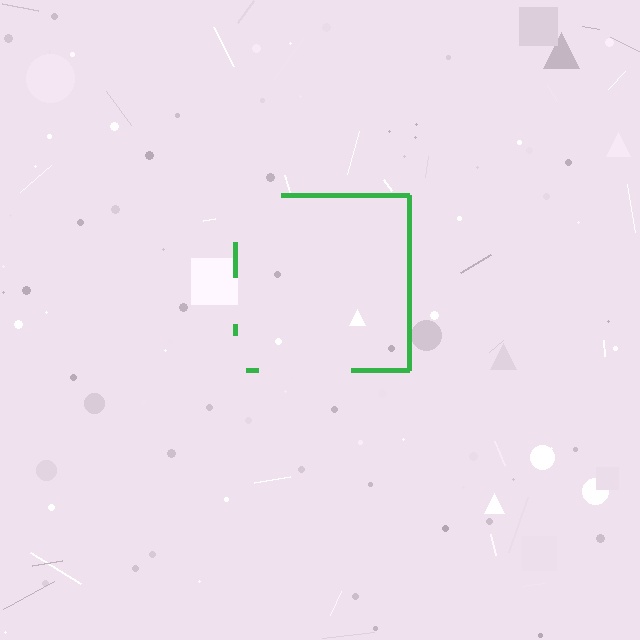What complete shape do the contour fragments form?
The contour fragments form a square.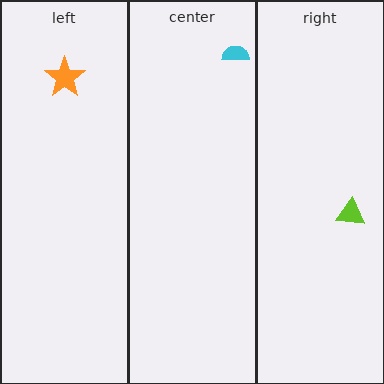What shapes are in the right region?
The lime triangle.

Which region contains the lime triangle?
The right region.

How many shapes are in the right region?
1.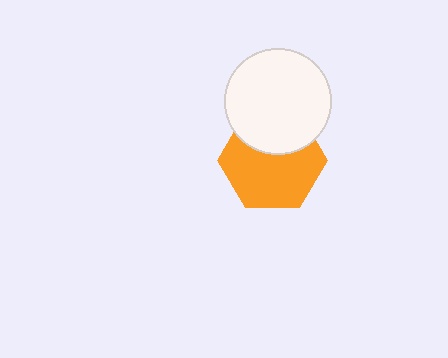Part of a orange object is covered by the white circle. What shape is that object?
It is a hexagon.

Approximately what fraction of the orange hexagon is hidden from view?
Roughly 34% of the orange hexagon is hidden behind the white circle.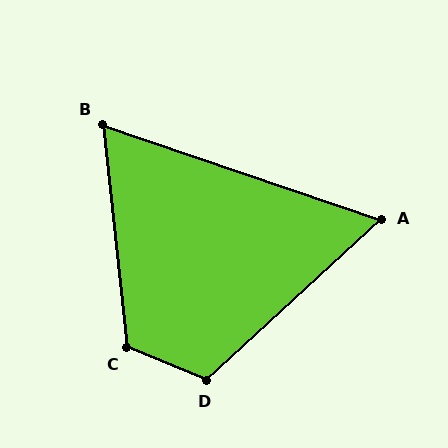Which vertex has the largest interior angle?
C, at approximately 118 degrees.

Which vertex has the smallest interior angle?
A, at approximately 62 degrees.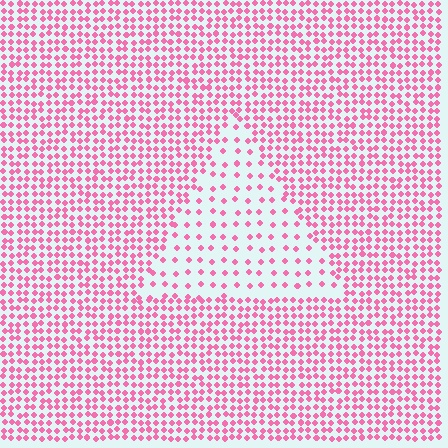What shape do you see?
I see a triangle.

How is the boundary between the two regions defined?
The boundary is defined by a change in element density (approximately 2.5x ratio). All elements are the same color, size, and shape.